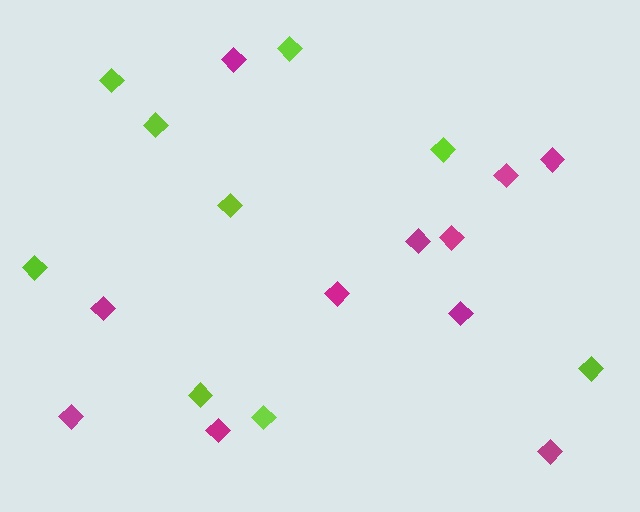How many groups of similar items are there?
There are 2 groups: one group of lime diamonds (9) and one group of magenta diamonds (11).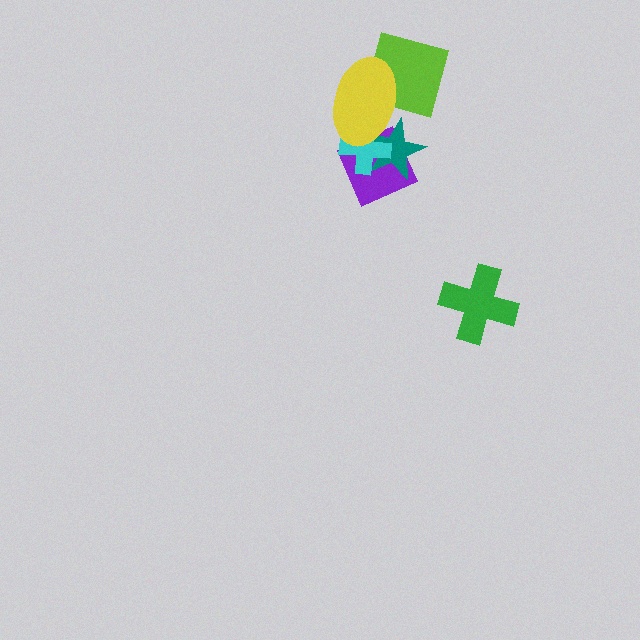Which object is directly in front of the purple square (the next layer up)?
The teal star is directly in front of the purple square.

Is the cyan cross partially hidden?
Yes, it is partially covered by another shape.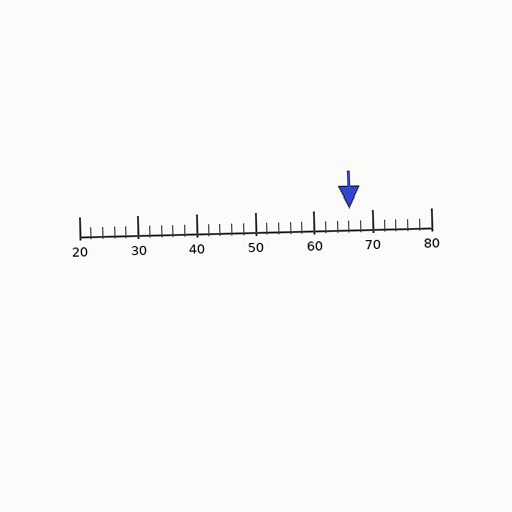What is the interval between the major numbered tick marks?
The major tick marks are spaced 10 units apart.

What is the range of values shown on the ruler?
The ruler shows values from 20 to 80.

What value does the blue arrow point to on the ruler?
The blue arrow points to approximately 66.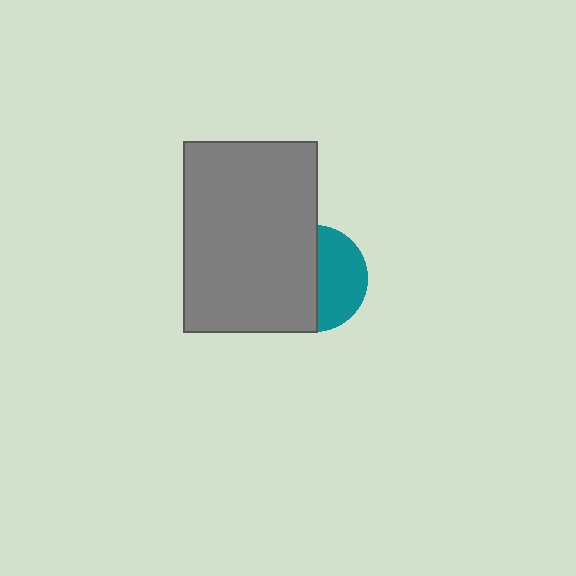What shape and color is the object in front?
The object in front is a gray rectangle.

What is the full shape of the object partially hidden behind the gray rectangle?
The partially hidden object is a teal circle.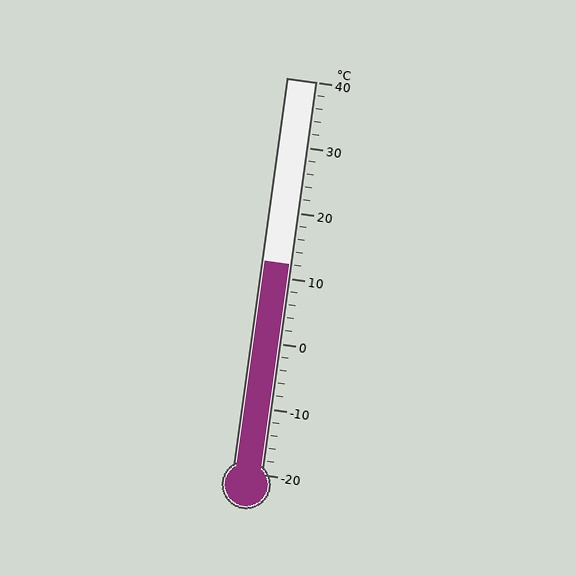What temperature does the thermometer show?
The thermometer shows approximately 12°C.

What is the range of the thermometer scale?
The thermometer scale ranges from -20°C to 40°C.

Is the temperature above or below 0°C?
The temperature is above 0°C.